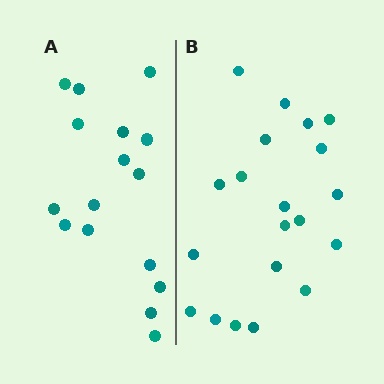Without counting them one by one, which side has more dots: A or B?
Region B (the right region) has more dots.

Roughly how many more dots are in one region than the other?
Region B has about 4 more dots than region A.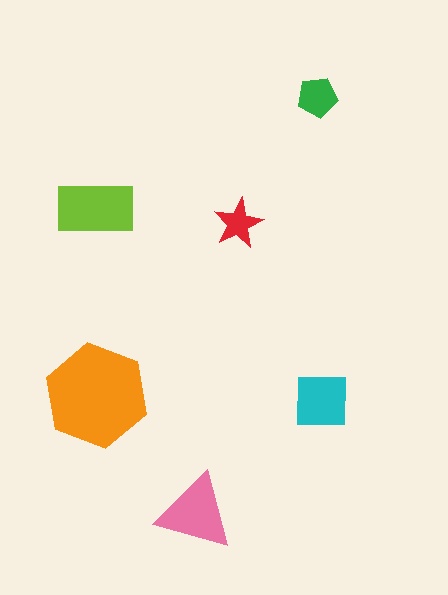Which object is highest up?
The green pentagon is topmost.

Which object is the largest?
The orange hexagon.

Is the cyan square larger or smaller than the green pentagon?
Larger.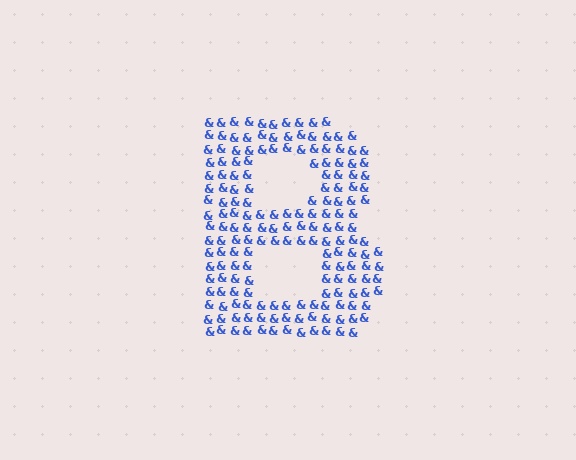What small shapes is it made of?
It is made of small ampersands.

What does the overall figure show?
The overall figure shows the letter B.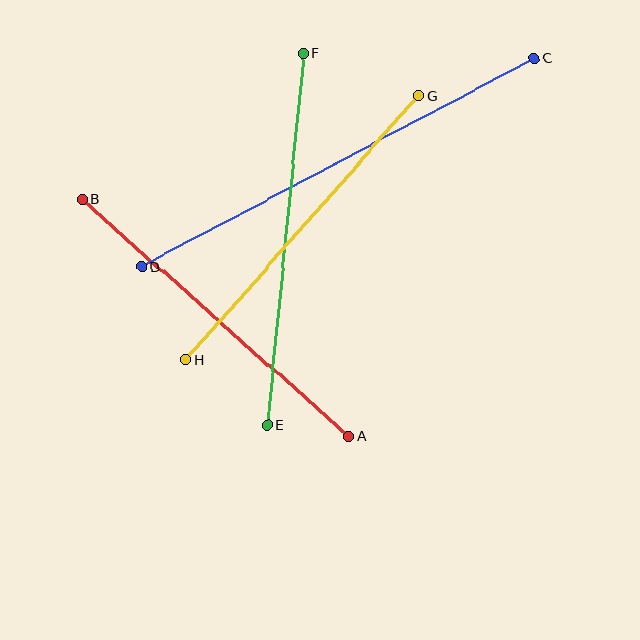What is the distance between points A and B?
The distance is approximately 356 pixels.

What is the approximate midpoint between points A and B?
The midpoint is at approximately (215, 318) pixels.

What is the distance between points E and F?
The distance is approximately 374 pixels.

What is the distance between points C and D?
The distance is approximately 444 pixels.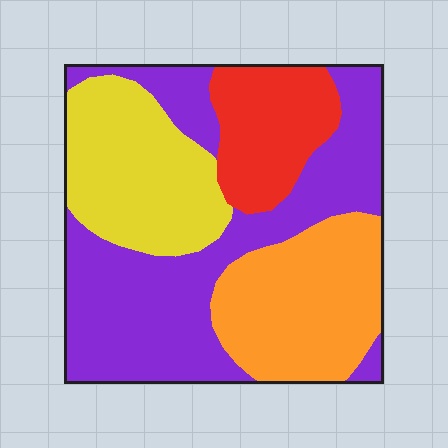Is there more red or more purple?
Purple.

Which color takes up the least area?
Red, at roughly 15%.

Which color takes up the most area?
Purple, at roughly 40%.